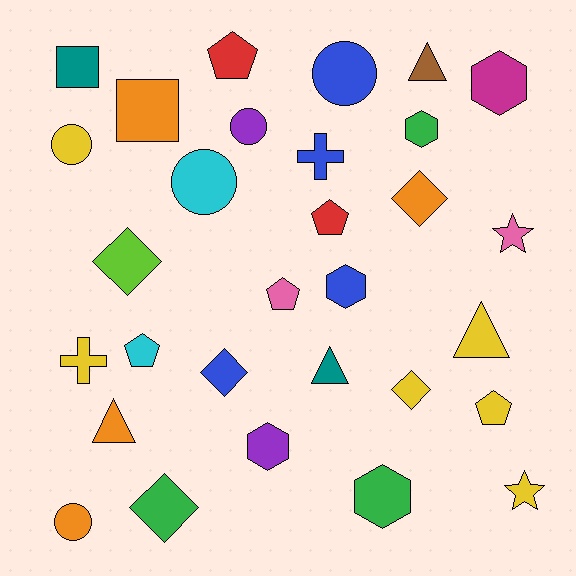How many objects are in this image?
There are 30 objects.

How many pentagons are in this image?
There are 5 pentagons.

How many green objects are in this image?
There are 3 green objects.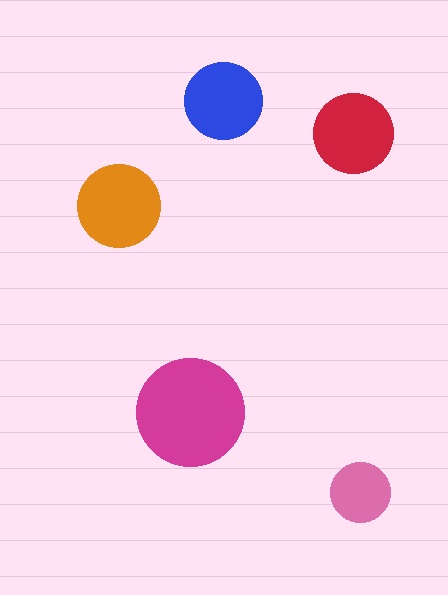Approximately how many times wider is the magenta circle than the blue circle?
About 1.5 times wider.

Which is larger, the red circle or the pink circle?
The red one.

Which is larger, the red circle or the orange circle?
The orange one.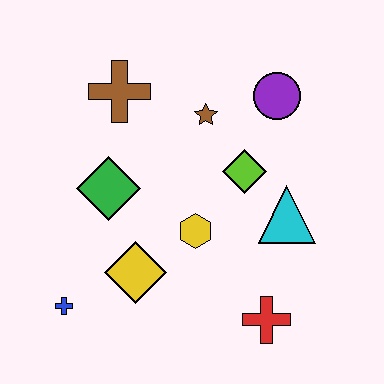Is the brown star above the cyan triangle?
Yes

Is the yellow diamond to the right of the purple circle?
No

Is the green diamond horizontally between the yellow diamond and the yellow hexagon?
No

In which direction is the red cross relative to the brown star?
The red cross is below the brown star.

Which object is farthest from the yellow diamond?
The purple circle is farthest from the yellow diamond.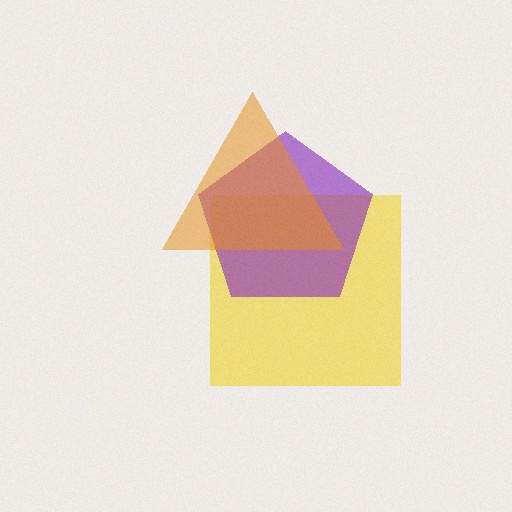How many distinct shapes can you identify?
There are 3 distinct shapes: a yellow square, a purple pentagon, an orange triangle.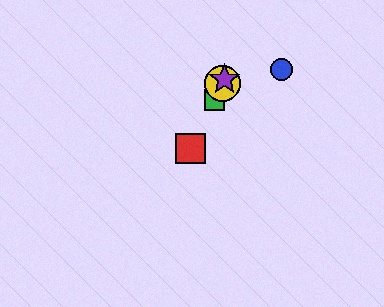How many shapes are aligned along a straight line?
4 shapes (the red square, the green square, the yellow circle, the purple star) are aligned along a straight line.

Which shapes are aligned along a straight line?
The red square, the green square, the yellow circle, the purple star are aligned along a straight line.